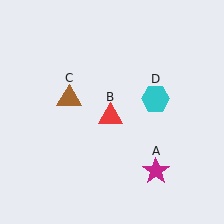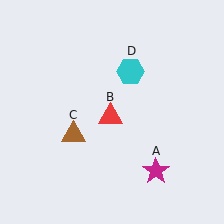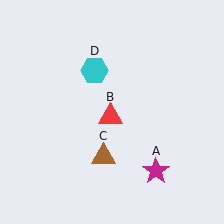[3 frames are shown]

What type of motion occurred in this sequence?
The brown triangle (object C), cyan hexagon (object D) rotated counterclockwise around the center of the scene.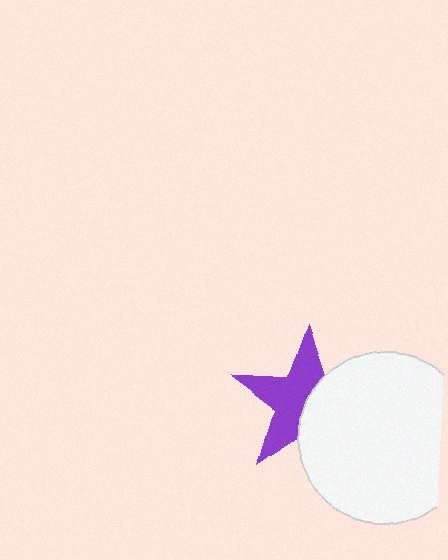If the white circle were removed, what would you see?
You would see the complete purple star.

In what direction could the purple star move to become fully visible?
The purple star could move left. That would shift it out from behind the white circle entirely.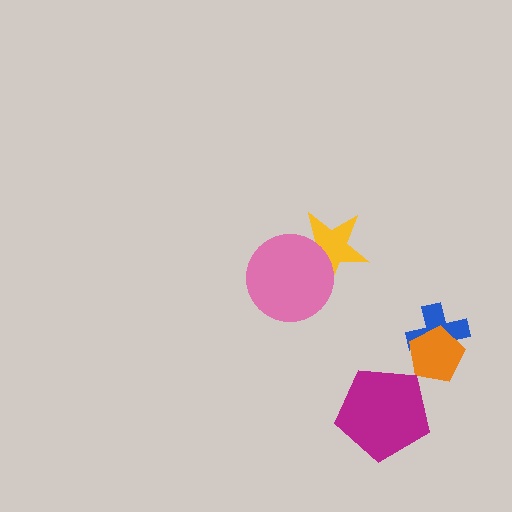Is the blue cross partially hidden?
Yes, it is partially covered by another shape.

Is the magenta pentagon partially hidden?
No, no other shape covers it.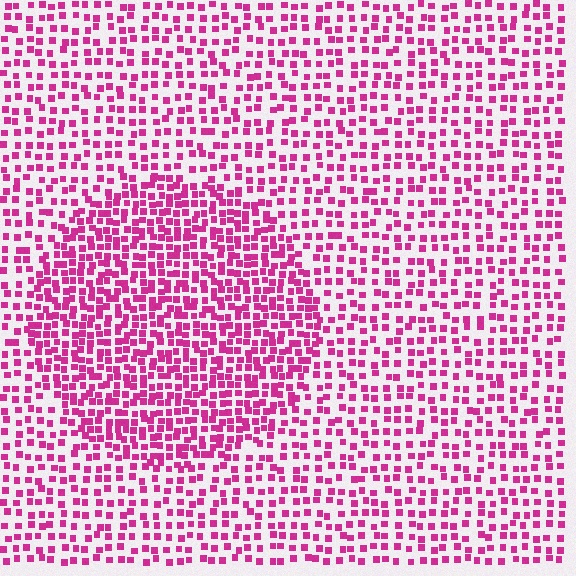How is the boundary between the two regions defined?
The boundary is defined by a change in element density (approximately 1.8x ratio). All elements are the same color, size, and shape.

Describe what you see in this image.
The image contains small magenta elements arranged at two different densities. A circle-shaped region is visible where the elements are more densely packed than the surrounding area.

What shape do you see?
I see a circle.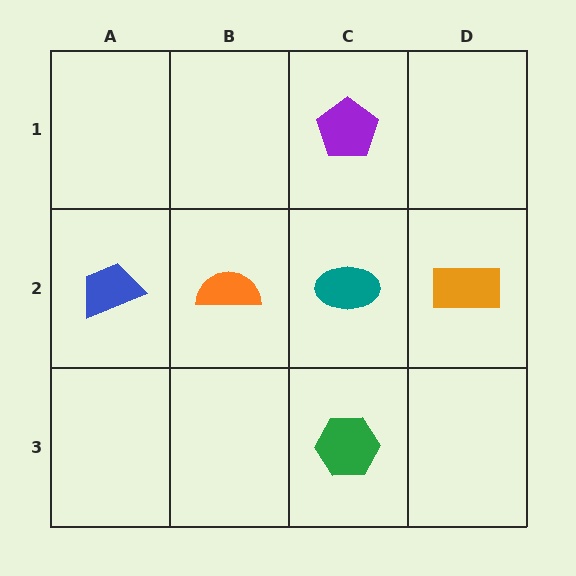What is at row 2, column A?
A blue trapezoid.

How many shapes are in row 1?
1 shape.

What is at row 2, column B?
An orange semicircle.